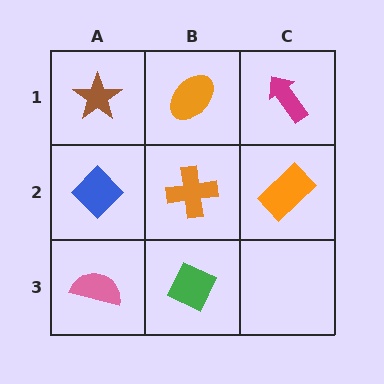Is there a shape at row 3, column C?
No, that cell is empty.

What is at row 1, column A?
A brown star.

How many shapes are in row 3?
2 shapes.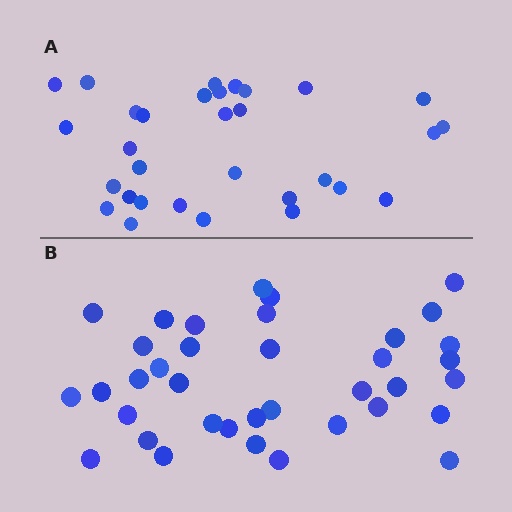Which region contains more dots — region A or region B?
Region B (the bottom region) has more dots.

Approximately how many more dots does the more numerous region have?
Region B has about 6 more dots than region A.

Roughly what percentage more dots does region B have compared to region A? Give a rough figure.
About 20% more.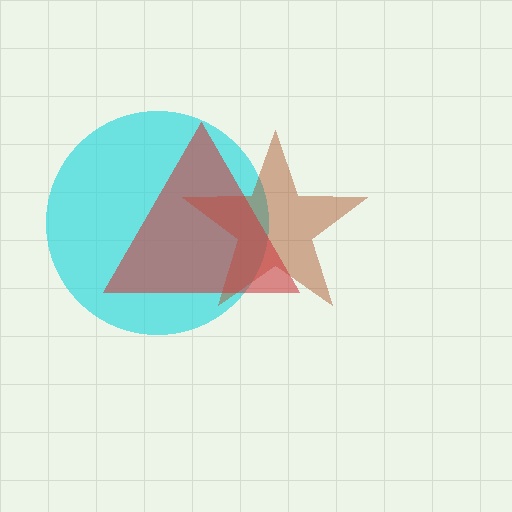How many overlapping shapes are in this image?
There are 3 overlapping shapes in the image.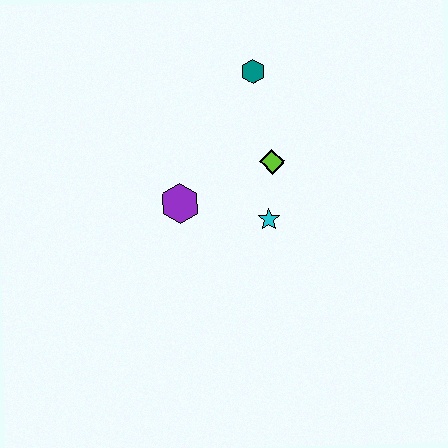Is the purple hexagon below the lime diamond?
Yes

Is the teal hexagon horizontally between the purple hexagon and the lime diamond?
Yes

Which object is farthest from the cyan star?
The teal hexagon is farthest from the cyan star.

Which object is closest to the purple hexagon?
The cyan star is closest to the purple hexagon.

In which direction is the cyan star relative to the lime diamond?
The cyan star is below the lime diamond.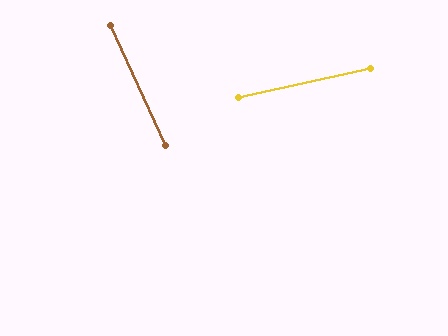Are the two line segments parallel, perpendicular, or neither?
Neither parallel nor perpendicular — they differ by about 78°.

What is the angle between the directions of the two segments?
Approximately 78 degrees.